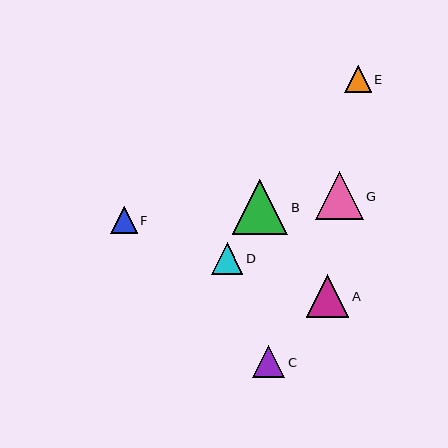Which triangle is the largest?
Triangle B is the largest with a size of approximately 55 pixels.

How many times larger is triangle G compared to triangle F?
Triangle G is approximately 1.8 times the size of triangle F.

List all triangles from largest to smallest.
From largest to smallest: B, G, A, C, D, F, E.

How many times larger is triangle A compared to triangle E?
Triangle A is approximately 1.6 times the size of triangle E.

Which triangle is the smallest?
Triangle E is the smallest with a size of approximately 27 pixels.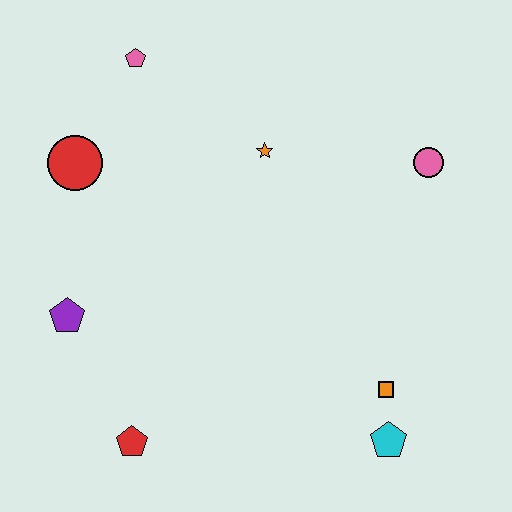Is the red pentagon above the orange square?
No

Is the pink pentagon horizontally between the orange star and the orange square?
No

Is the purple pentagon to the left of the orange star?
Yes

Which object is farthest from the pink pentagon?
The cyan pentagon is farthest from the pink pentagon.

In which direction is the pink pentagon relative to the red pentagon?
The pink pentagon is above the red pentagon.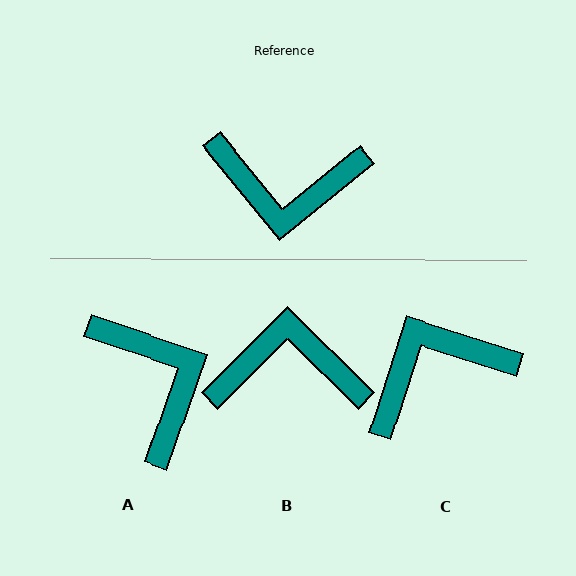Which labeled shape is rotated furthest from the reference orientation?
B, about 174 degrees away.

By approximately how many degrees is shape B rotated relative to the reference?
Approximately 174 degrees clockwise.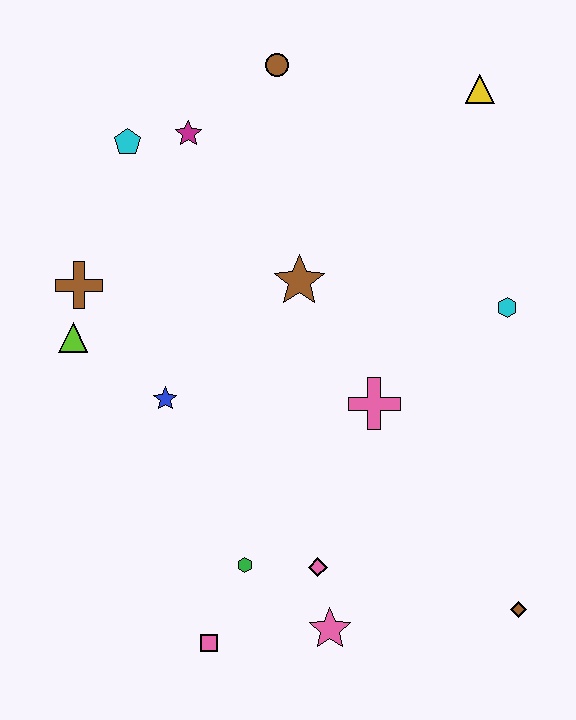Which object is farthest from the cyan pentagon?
The brown diamond is farthest from the cyan pentagon.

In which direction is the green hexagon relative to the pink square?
The green hexagon is above the pink square.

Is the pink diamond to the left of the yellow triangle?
Yes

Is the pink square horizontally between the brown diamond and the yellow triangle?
No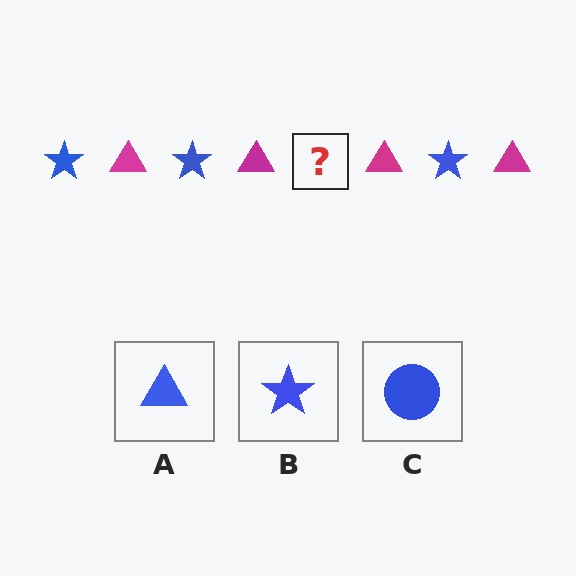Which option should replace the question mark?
Option B.